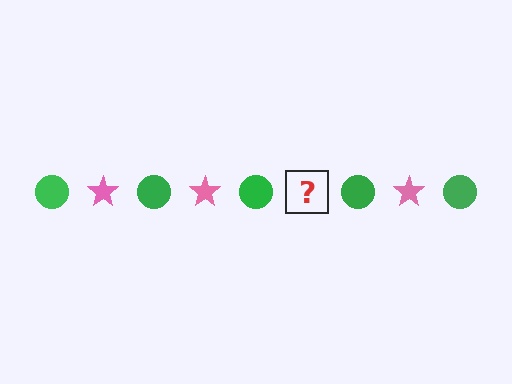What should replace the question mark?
The question mark should be replaced with a pink star.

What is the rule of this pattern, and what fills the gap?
The rule is that the pattern alternates between green circle and pink star. The gap should be filled with a pink star.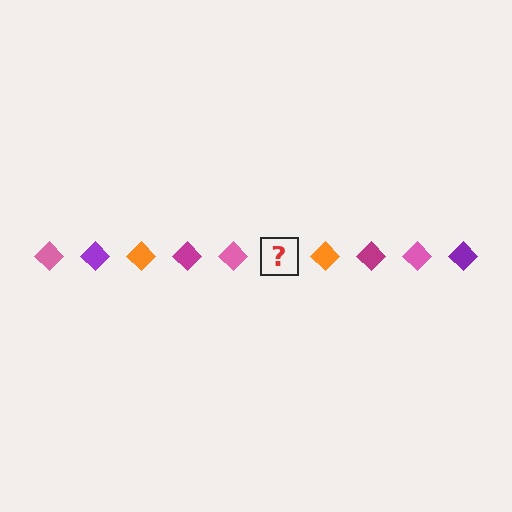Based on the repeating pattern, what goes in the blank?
The blank should be a purple diamond.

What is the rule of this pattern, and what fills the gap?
The rule is that the pattern cycles through pink, purple, orange, magenta diamonds. The gap should be filled with a purple diamond.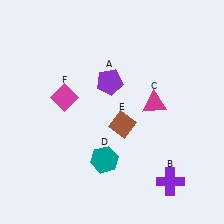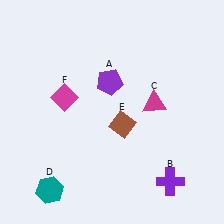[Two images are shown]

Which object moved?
The teal hexagon (D) moved left.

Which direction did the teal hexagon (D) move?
The teal hexagon (D) moved left.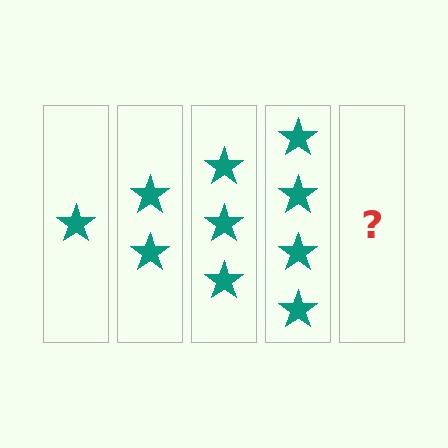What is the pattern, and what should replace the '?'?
The pattern is that each step adds one more star. The '?' should be 5 stars.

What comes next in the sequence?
The next element should be 5 stars.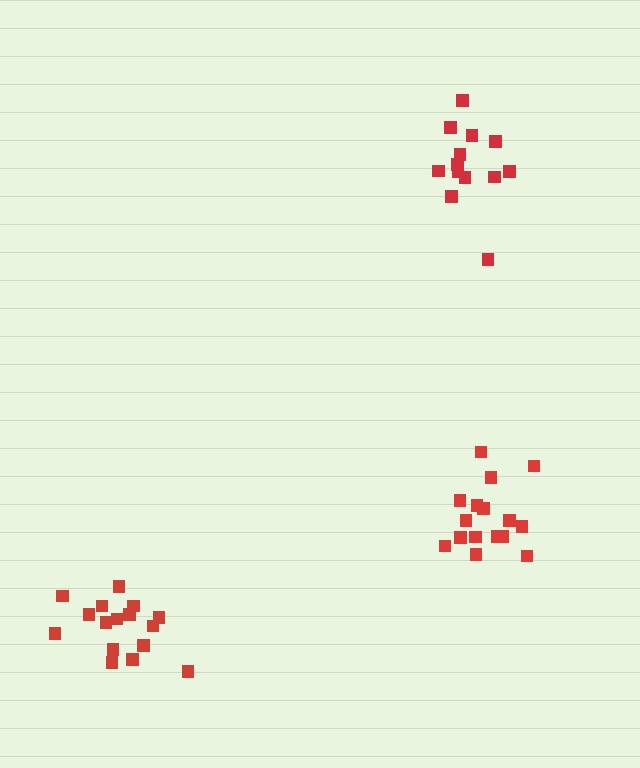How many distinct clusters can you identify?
There are 3 distinct clusters.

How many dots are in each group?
Group 1: 16 dots, Group 2: 16 dots, Group 3: 13 dots (45 total).